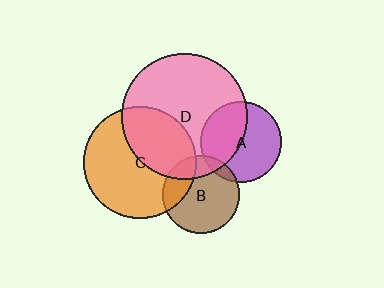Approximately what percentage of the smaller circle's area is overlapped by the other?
Approximately 40%.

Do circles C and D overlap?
Yes.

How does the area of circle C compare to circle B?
Approximately 2.1 times.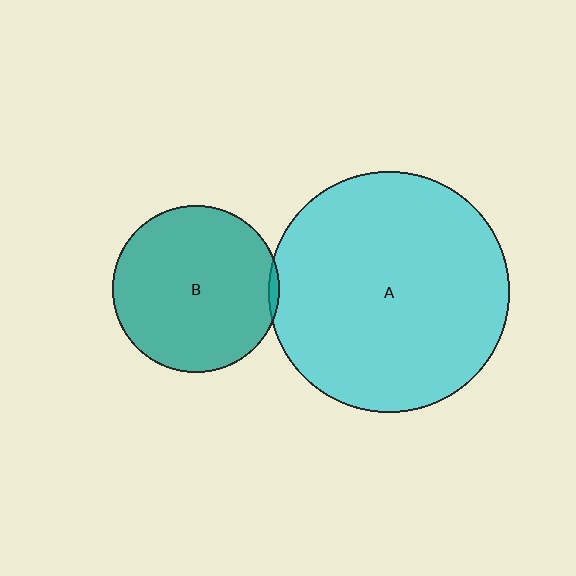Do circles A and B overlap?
Yes.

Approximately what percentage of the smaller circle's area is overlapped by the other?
Approximately 5%.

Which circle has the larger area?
Circle A (cyan).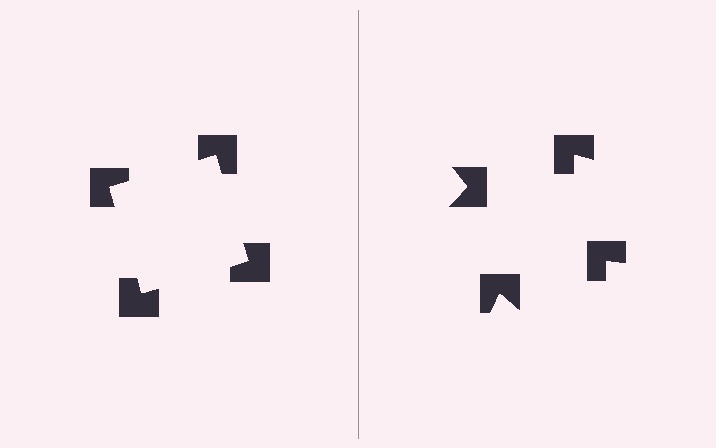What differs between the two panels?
The notched squares are positioned identically on both sides; only the wedge orientations differ. On the left they align to a square; on the right they are misaligned.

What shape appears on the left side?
An illusory square.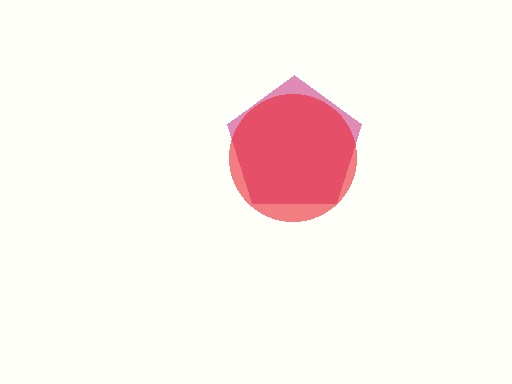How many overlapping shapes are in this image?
There are 2 overlapping shapes in the image.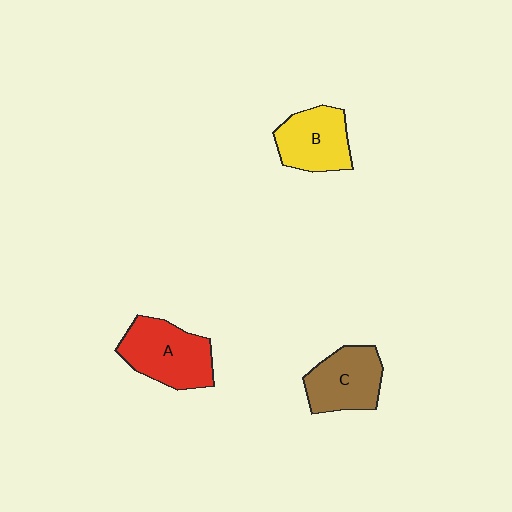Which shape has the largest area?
Shape A (red).